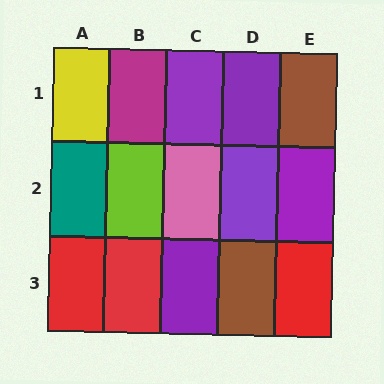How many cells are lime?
1 cell is lime.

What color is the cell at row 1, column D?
Purple.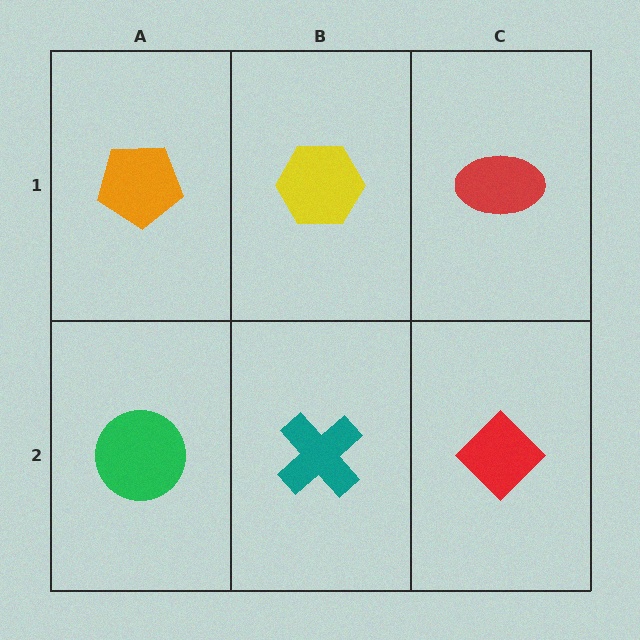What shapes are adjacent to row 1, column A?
A green circle (row 2, column A), a yellow hexagon (row 1, column B).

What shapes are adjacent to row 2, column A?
An orange pentagon (row 1, column A), a teal cross (row 2, column B).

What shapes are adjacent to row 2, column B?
A yellow hexagon (row 1, column B), a green circle (row 2, column A), a red diamond (row 2, column C).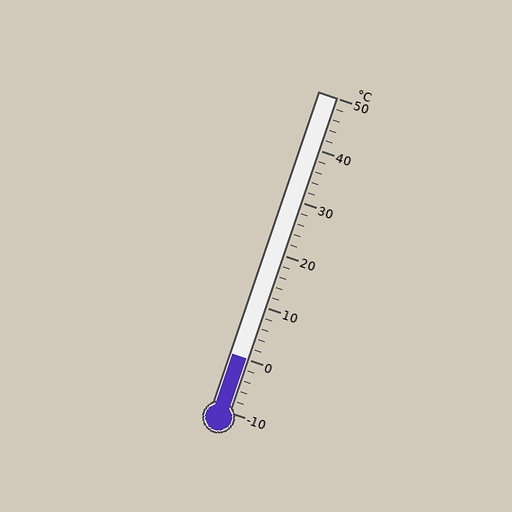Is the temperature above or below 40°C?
The temperature is below 40°C.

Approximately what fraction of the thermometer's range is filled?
The thermometer is filled to approximately 15% of its range.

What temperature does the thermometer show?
The thermometer shows approximately 0°C.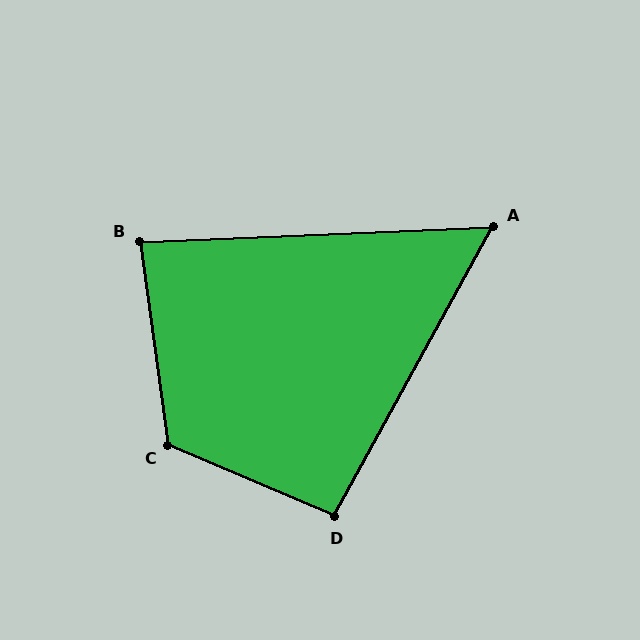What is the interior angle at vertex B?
Approximately 84 degrees (acute).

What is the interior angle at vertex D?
Approximately 96 degrees (obtuse).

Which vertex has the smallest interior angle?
A, at approximately 59 degrees.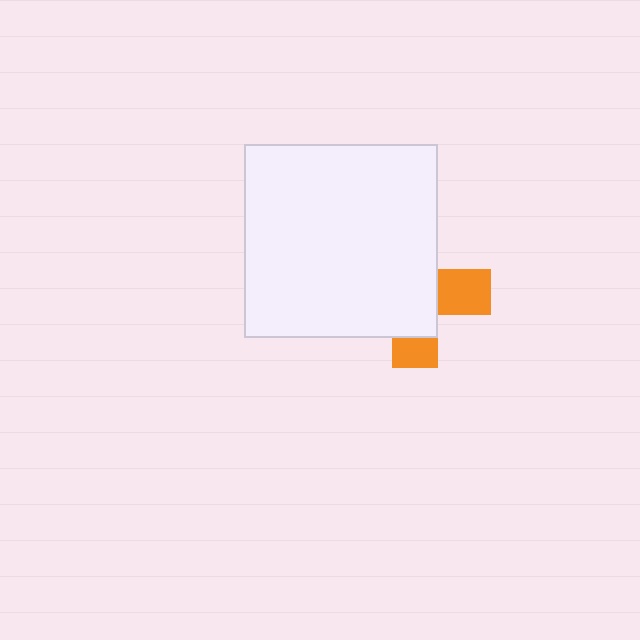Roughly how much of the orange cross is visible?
A small part of it is visible (roughly 33%).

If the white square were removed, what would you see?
You would see the complete orange cross.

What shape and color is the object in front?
The object in front is a white square.